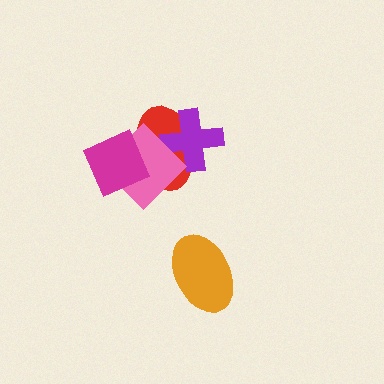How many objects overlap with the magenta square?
2 objects overlap with the magenta square.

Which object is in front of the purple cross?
The pink diamond is in front of the purple cross.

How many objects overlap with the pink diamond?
3 objects overlap with the pink diamond.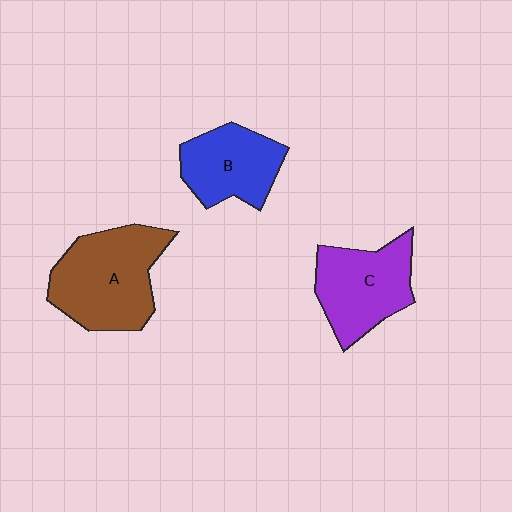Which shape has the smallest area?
Shape B (blue).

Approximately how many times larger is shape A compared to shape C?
Approximately 1.3 times.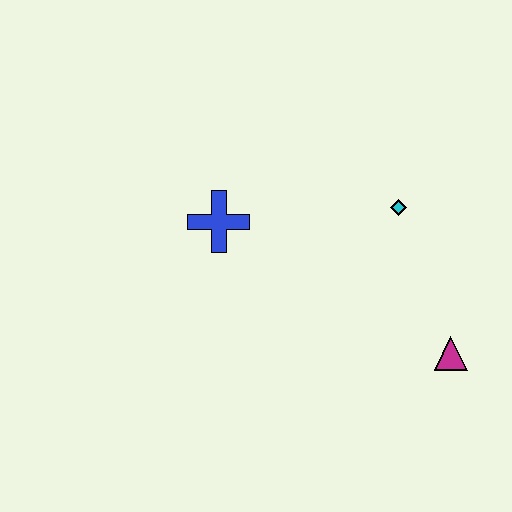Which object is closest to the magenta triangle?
The cyan diamond is closest to the magenta triangle.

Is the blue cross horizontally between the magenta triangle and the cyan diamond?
No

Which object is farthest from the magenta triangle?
The blue cross is farthest from the magenta triangle.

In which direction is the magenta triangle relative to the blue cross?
The magenta triangle is to the right of the blue cross.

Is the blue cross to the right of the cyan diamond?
No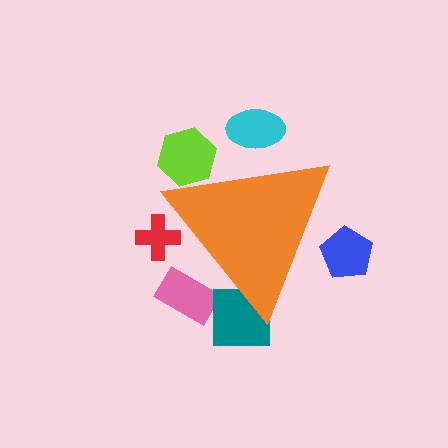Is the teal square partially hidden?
Yes, the teal square is partially hidden behind the orange triangle.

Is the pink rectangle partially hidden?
Yes, the pink rectangle is partially hidden behind the orange triangle.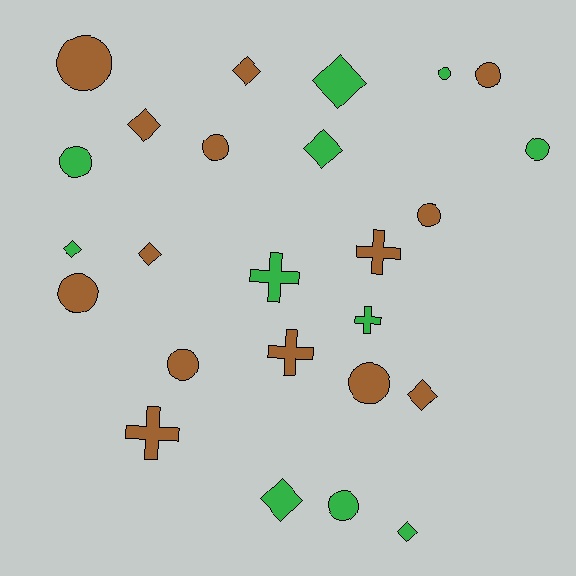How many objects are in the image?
There are 25 objects.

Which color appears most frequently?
Brown, with 14 objects.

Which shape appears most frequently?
Circle, with 11 objects.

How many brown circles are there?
There are 7 brown circles.